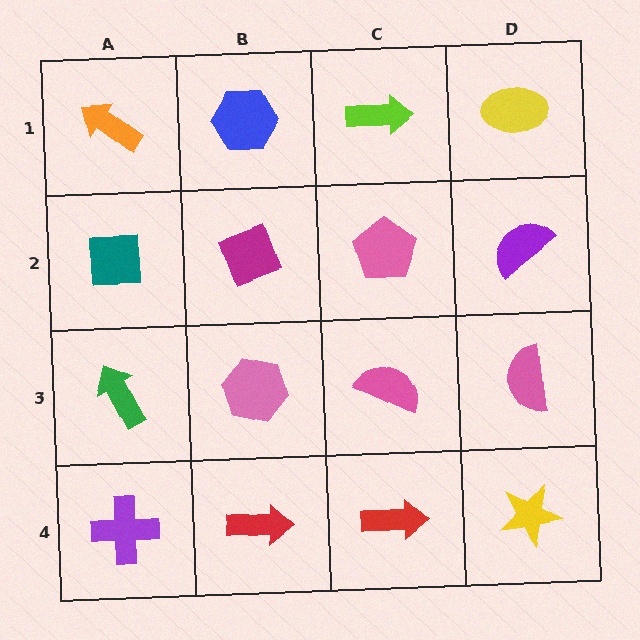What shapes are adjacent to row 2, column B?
A blue hexagon (row 1, column B), a pink hexagon (row 3, column B), a teal square (row 2, column A), a pink pentagon (row 2, column C).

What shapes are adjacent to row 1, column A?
A teal square (row 2, column A), a blue hexagon (row 1, column B).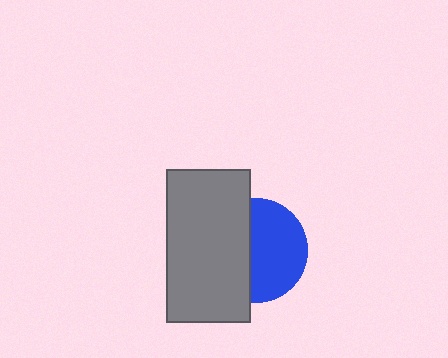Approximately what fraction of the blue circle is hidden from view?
Roughly 44% of the blue circle is hidden behind the gray rectangle.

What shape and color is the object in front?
The object in front is a gray rectangle.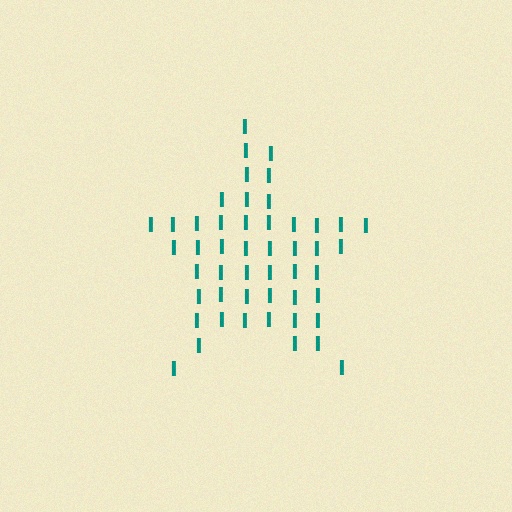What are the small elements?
The small elements are letter I's.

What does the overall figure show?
The overall figure shows a star.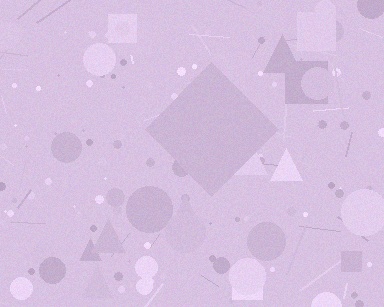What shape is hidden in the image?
A diamond is hidden in the image.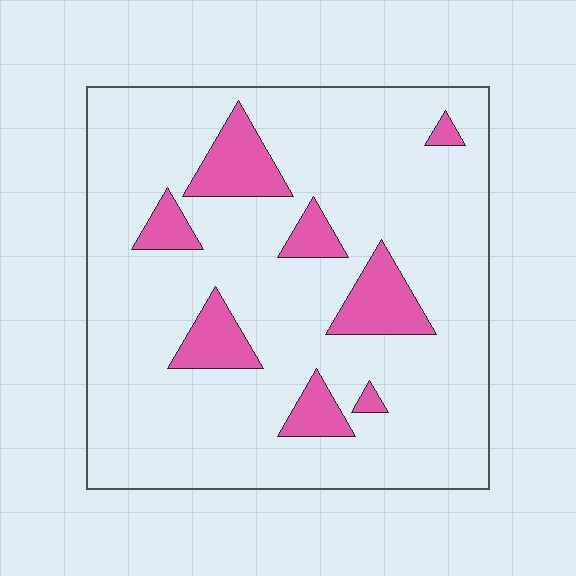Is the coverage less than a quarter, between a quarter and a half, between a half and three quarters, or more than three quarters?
Less than a quarter.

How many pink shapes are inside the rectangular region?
8.